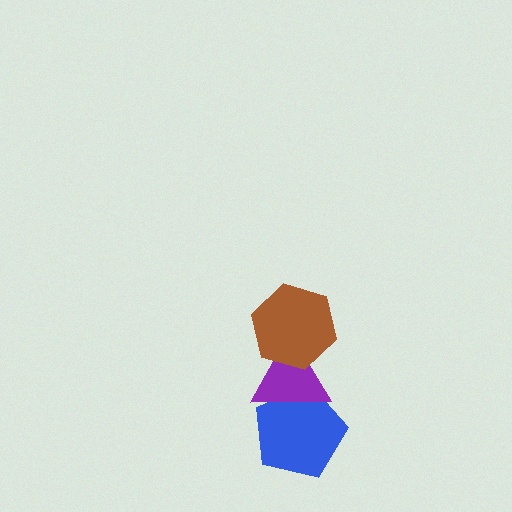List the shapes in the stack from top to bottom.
From top to bottom: the brown hexagon, the purple triangle, the blue pentagon.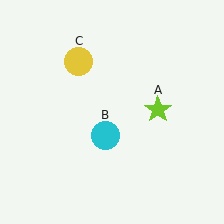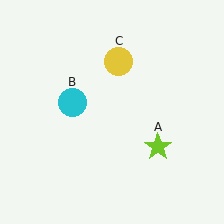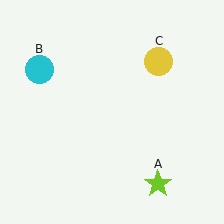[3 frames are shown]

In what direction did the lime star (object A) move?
The lime star (object A) moved down.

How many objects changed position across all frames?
3 objects changed position: lime star (object A), cyan circle (object B), yellow circle (object C).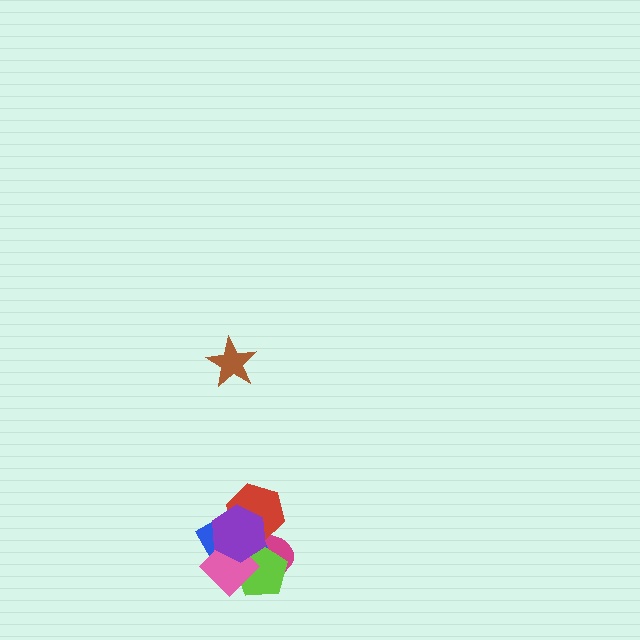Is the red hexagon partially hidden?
Yes, it is partially covered by another shape.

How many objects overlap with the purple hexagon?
5 objects overlap with the purple hexagon.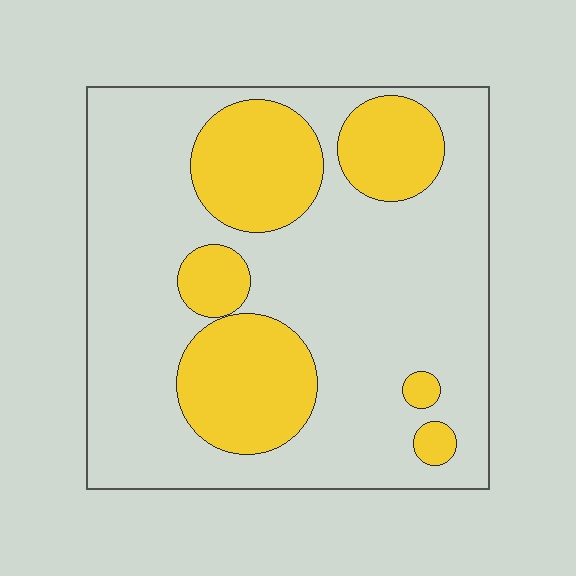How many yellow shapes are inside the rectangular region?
6.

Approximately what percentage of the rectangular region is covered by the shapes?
Approximately 30%.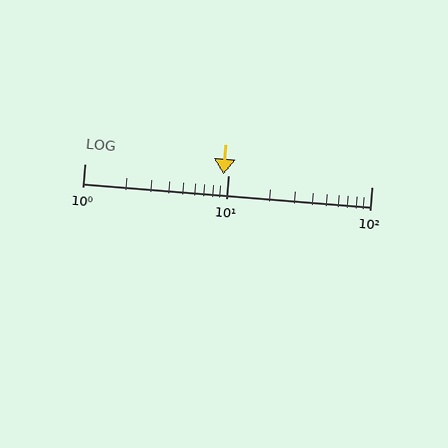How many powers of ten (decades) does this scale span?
The scale spans 2 decades, from 1 to 100.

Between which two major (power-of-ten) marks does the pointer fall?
The pointer is between 1 and 10.